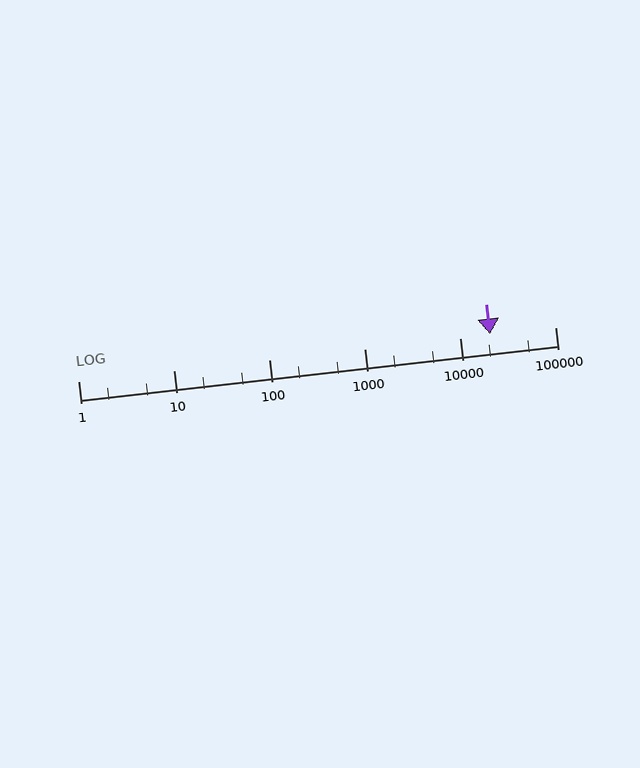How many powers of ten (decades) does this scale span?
The scale spans 5 decades, from 1 to 100000.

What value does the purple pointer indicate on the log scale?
The pointer indicates approximately 21000.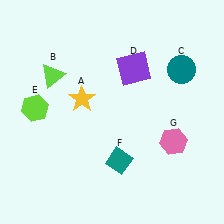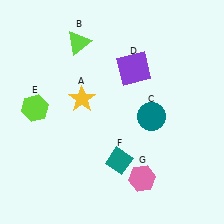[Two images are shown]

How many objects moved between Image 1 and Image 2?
3 objects moved between the two images.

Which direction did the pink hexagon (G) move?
The pink hexagon (G) moved down.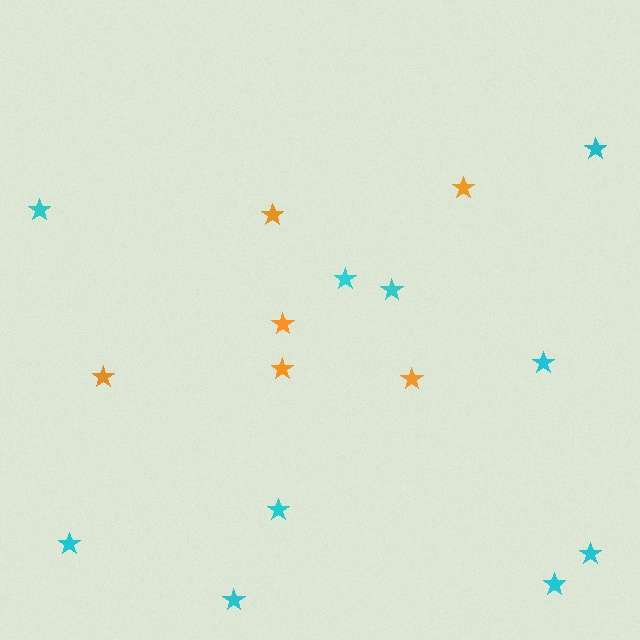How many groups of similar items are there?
There are 2 groups: one group of cyan stars (10) and one group of orange stars (6).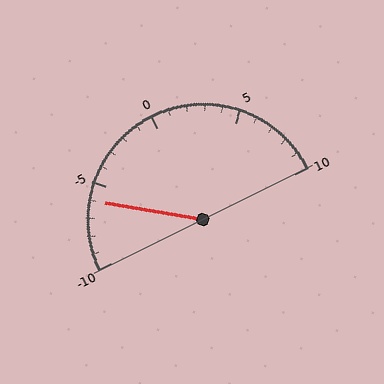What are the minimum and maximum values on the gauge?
The gauge ranges from -10 to 10.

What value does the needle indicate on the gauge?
The needle indicates approximately -6.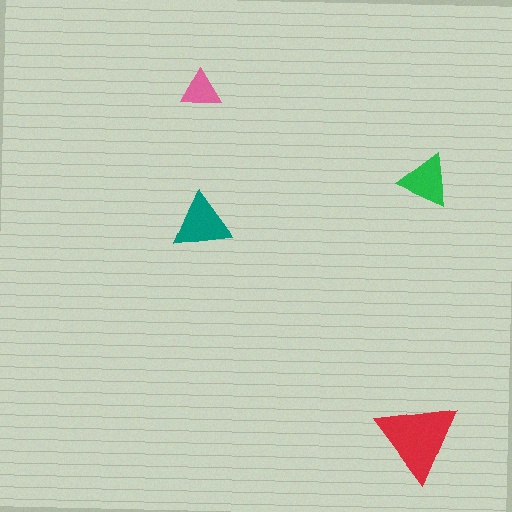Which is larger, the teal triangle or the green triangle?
The teal one.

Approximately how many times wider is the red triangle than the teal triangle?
About 1.5 times wider.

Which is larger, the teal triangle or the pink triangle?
The teal one.